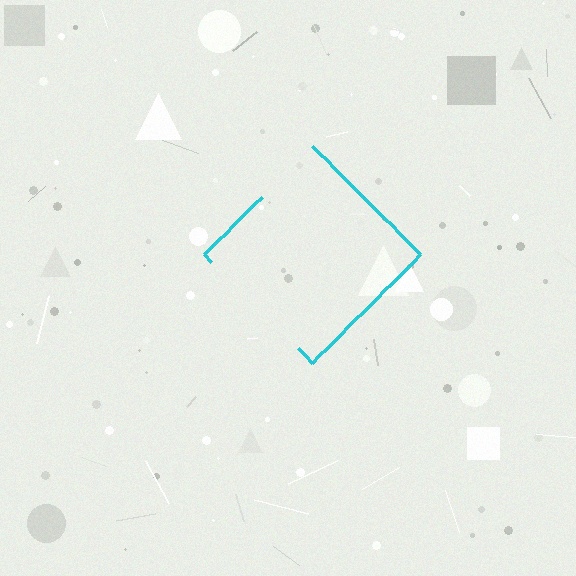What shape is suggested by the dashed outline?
The dashed outline suggests a diamond.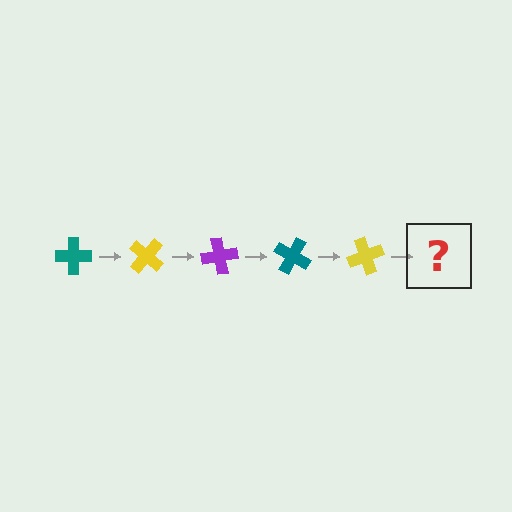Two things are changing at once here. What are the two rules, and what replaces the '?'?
The two rules are that it rotates 40 degrees each step and the color cycles through teal, yellow, and purple. The '?' should be a purple cross, rotated 200 degrees from the start.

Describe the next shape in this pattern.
It should be a purple cross, rotated 200 degrees from the start.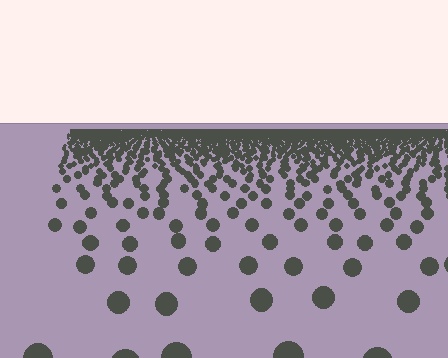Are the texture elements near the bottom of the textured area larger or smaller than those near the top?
Larger. Near the bottom, elements are closer to the viewer and appear at a bigger on-screen size.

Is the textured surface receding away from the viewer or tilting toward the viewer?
The surface is receding away from the viewer. Texture elements get smaller and denser toward the top.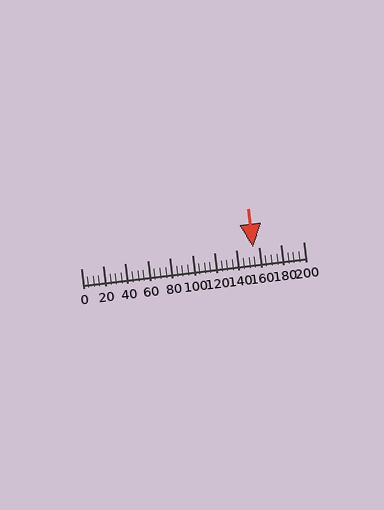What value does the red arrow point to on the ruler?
The red arrow points to approximately 155.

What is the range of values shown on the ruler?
The ruler shows values from 0 to 200.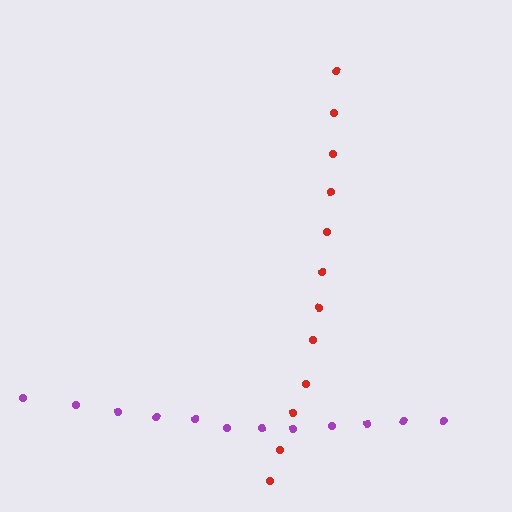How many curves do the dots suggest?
There are 2 distinct paths.